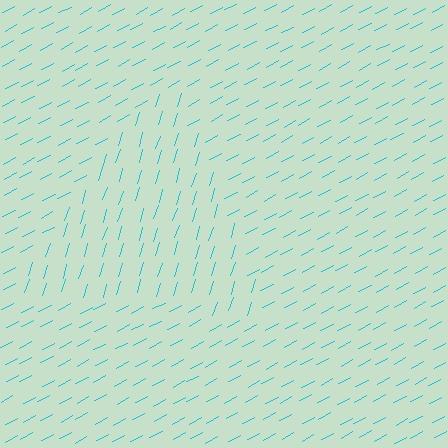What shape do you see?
I see a triangle.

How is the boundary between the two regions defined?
The boundary is defined purely by a change in line orientation (approximately 45 degrees difference). All lines are the same color and thickness.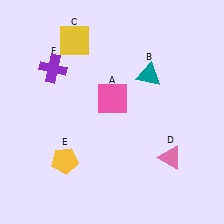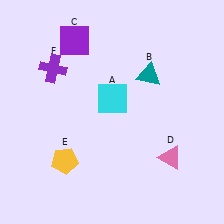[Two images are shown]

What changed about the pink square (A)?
In Image 1, A is pink. In Image 2, it changed to cyan.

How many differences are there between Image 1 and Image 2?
There are 2 differences between the two images.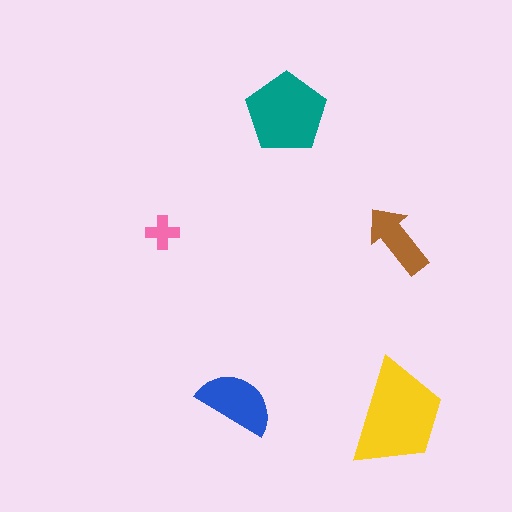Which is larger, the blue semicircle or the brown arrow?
The blue semicircle.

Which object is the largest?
The yellow trapezoid.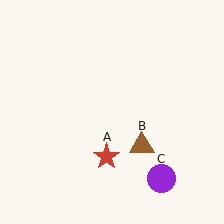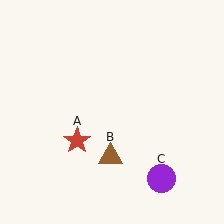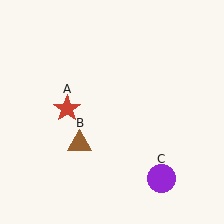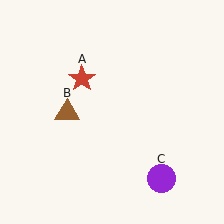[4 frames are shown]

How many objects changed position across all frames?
2 objects changed position: red star (object A), brown triangle (object B).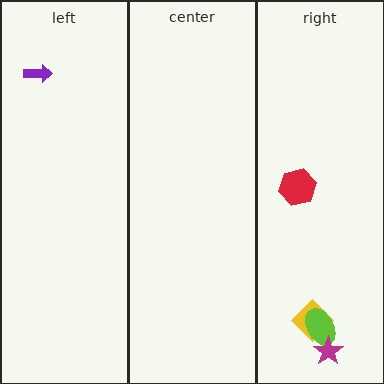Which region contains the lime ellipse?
The right region.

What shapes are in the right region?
The red hexagon, the yellow diamond, the lime ellipse, the magenta star.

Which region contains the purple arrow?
The left region.